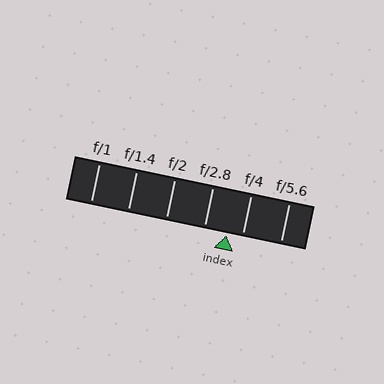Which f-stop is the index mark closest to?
The index mark is closest to f/4.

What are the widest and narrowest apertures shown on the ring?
The widest aperture shown is f/1 and the narrowest is f/5.6.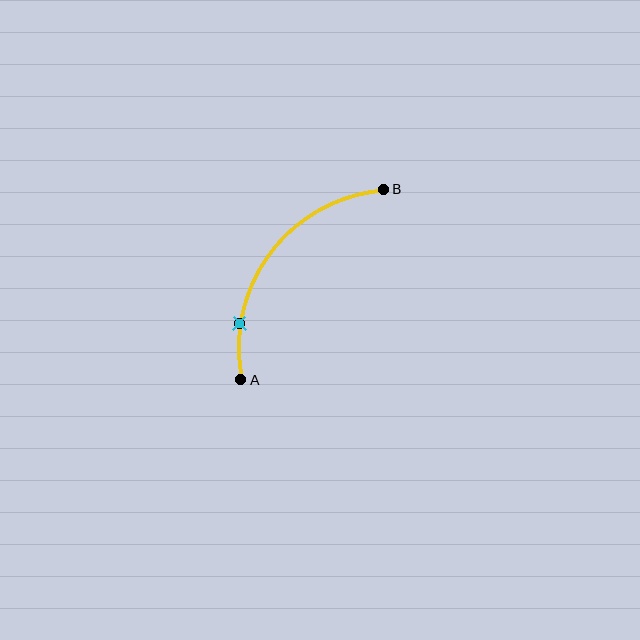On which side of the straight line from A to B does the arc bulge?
The arc bulges above and to the left of the straight line connecting A and B.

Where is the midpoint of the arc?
The arc midpoint is the point on the curve farthest from the straight line joining A and B. It sits above and to the left of that line.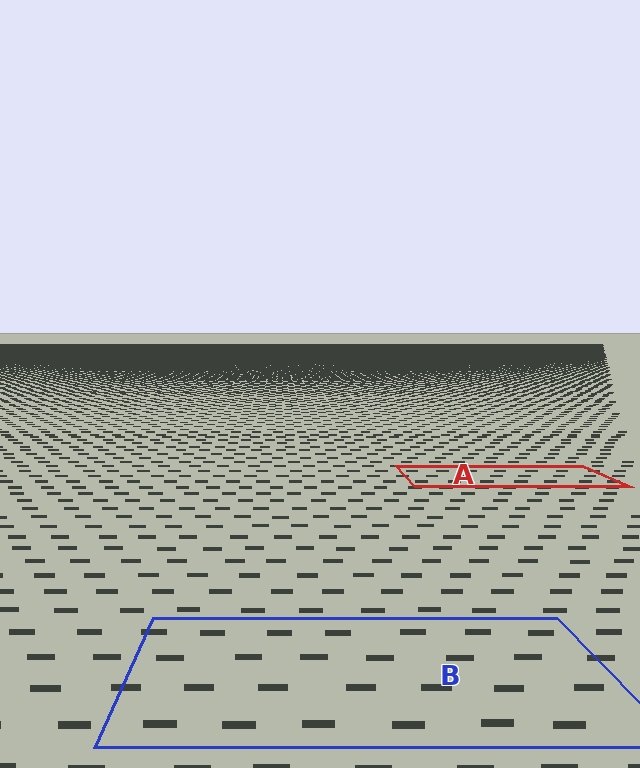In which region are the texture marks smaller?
The texture marks are smaller in region A, because it is farther away.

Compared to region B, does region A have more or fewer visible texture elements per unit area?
Region A has more texture elements per unit area — they are packed more densely because it is farther away.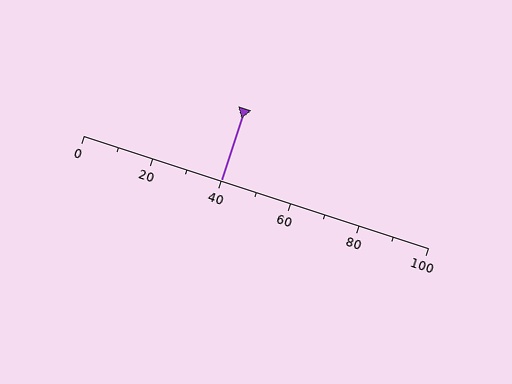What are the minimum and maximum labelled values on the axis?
The axis runs from 0 to 100.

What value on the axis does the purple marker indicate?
The marker indicates approximately 40.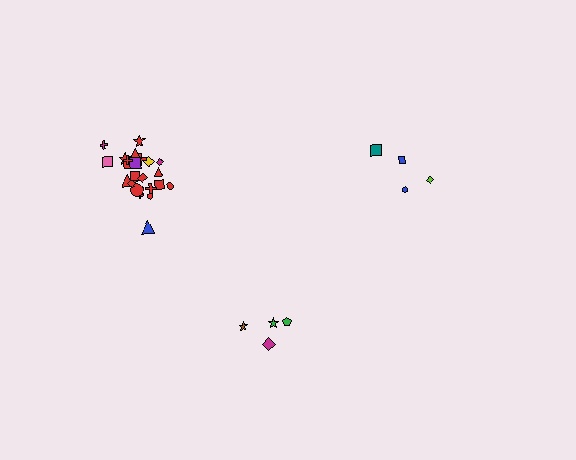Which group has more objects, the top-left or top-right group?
The top-left group.